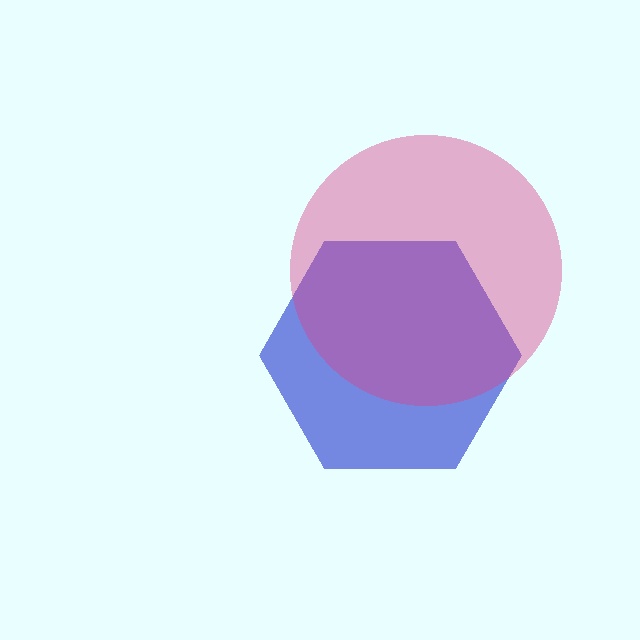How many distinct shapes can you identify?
There are 2 distinct shapes: a blue hexagon, a magenta circle.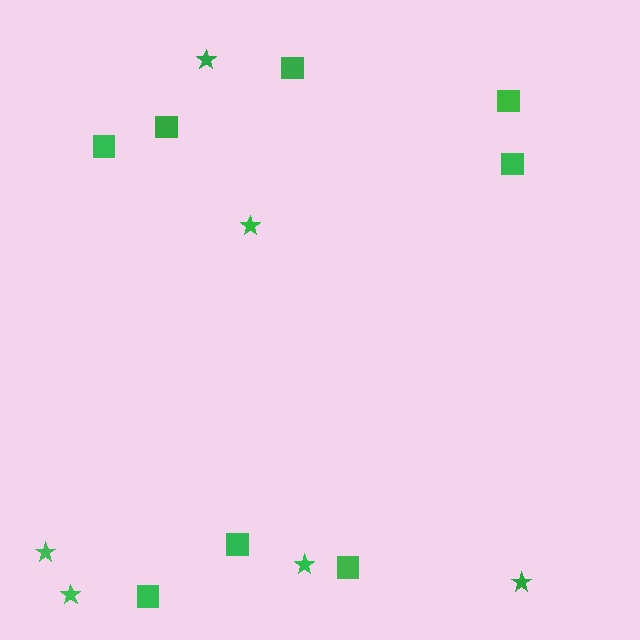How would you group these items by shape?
There are 2 groups: one group of stars (6) and one group of squares (8).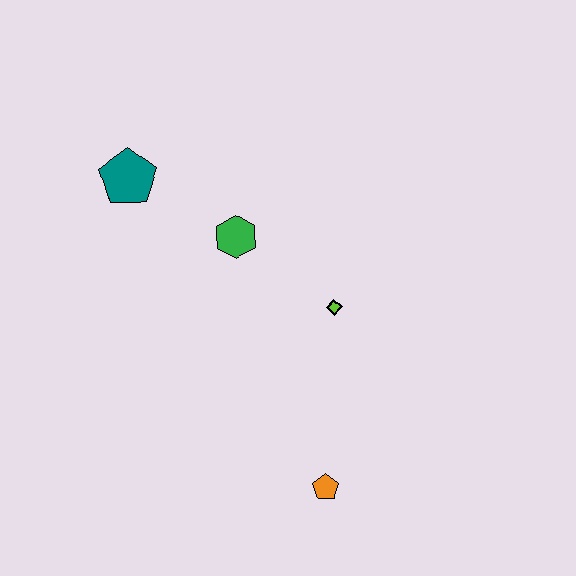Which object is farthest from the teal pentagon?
The orange pentagon is farthest from the teal pentagon.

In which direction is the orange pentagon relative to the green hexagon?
The orange pentagon is below the green hexagon.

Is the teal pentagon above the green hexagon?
Yes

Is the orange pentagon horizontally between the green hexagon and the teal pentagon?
No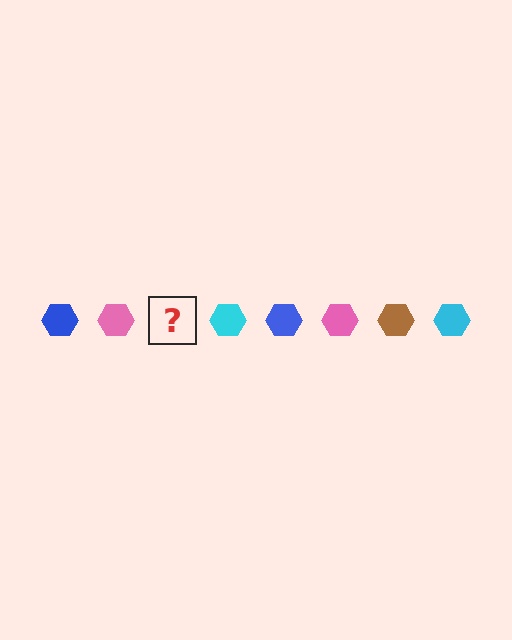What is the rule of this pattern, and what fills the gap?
The rule is that the pattern cycles through blue, pink, brown, cyan hexagons. The gap should be filled with a brown hexagon.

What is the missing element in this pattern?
The missing element is a brown hexagon.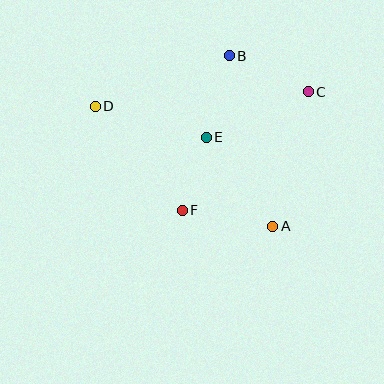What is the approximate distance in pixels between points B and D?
The distance between B and D is approximately 143 pixels.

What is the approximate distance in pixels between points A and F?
The distance between A and F is approximately 92 pixels.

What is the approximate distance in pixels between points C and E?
The distance between C and E is approximately 112 pixels.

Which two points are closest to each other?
Points E and F are closest to each other.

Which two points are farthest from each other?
Points A and D are farthest from each other.